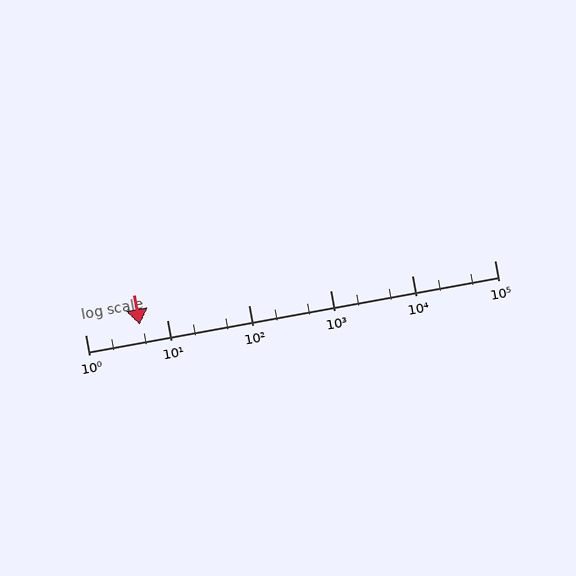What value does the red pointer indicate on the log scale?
The pointer indicates approximately 4.6.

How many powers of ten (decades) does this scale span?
The scale spans 5 decades, from 1 to 100000.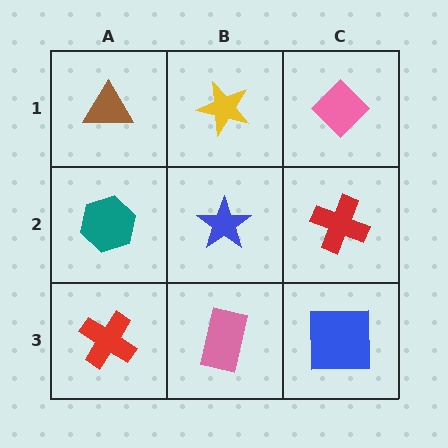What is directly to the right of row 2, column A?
A blue star.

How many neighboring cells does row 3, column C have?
2.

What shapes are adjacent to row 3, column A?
A teal hexagon (row 2, column A), a pink rectangle (row 3, column B).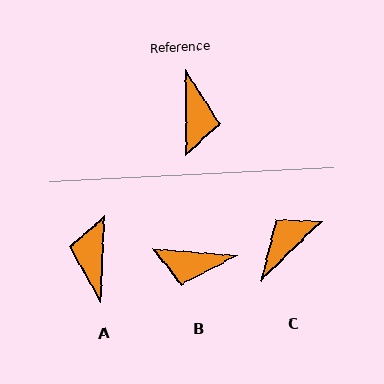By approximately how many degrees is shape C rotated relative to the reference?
Approximately 133 degrees counter-clockwise.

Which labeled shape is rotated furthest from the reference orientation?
A, about 177 degrees away.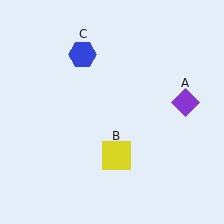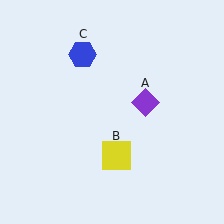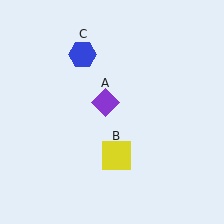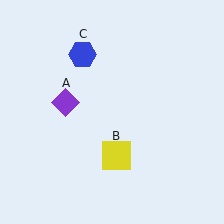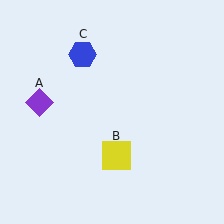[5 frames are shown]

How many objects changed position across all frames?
1 object changed position: purple diamond (object A).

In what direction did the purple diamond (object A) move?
The purple diamond (object A) moved left.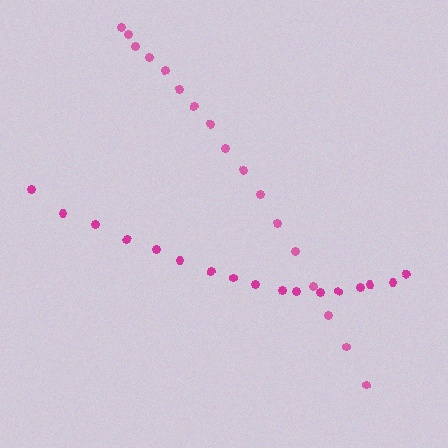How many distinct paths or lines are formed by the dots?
There are 2 distinct paths.